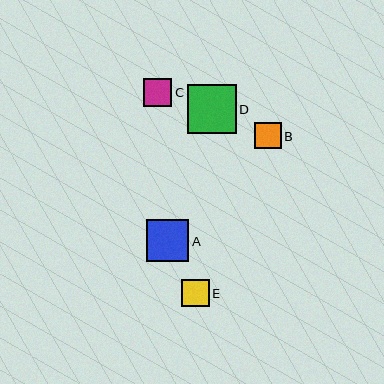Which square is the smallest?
Square B is the smallest with a size of approximately 26 pixels.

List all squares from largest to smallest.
From largest to smallest: D, A, C, E, B.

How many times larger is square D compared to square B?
Square D is approximately 1.9 times the size of square B.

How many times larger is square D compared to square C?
Square D is approximately 1.8 times the size of square C.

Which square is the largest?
Square D is the largest with a size of approximately 49 pixels.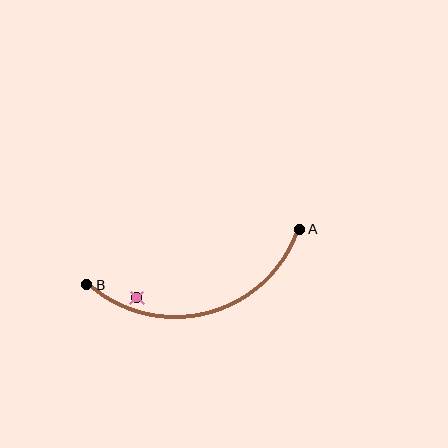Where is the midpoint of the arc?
The arc midpoint is the point on the curve farthest from the straight line joining A and B. It sits below that line.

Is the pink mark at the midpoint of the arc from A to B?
No — the pink mark does not lie on the arc at all. It sits slightly inside the curve.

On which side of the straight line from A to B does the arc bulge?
The arc bulges below the straight line connecting A and B.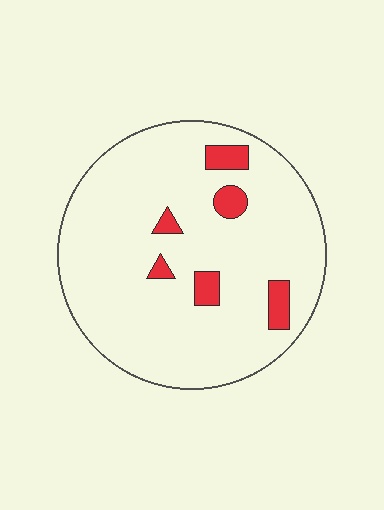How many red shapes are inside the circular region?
6.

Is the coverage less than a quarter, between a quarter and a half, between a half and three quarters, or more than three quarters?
Less than a quarter.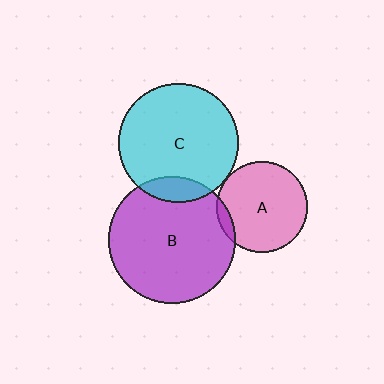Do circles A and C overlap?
Yes.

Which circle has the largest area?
Circle B (purple).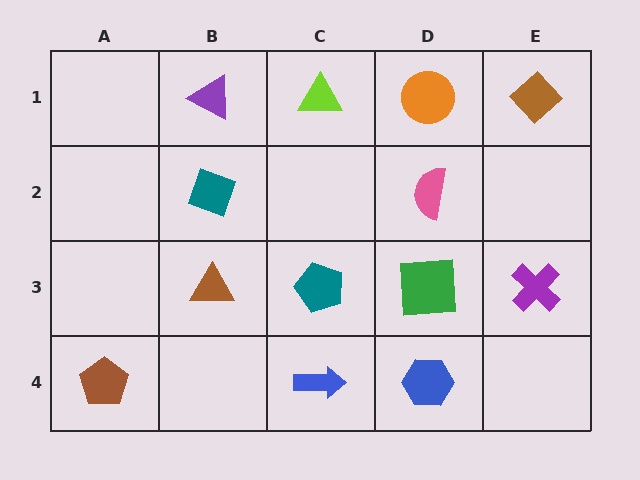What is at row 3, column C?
A teal pentagon.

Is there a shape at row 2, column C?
No, that cell is empty.